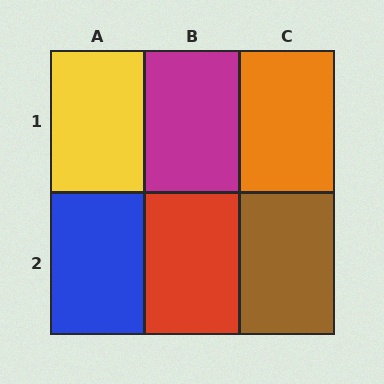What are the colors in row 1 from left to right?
Yellow, magenta, orange.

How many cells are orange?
1 cell is orange.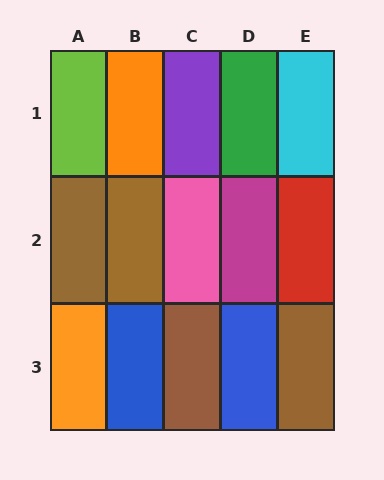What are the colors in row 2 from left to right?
Brown, brown, pink, magenta, red.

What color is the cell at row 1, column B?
Orange.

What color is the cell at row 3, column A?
Orange.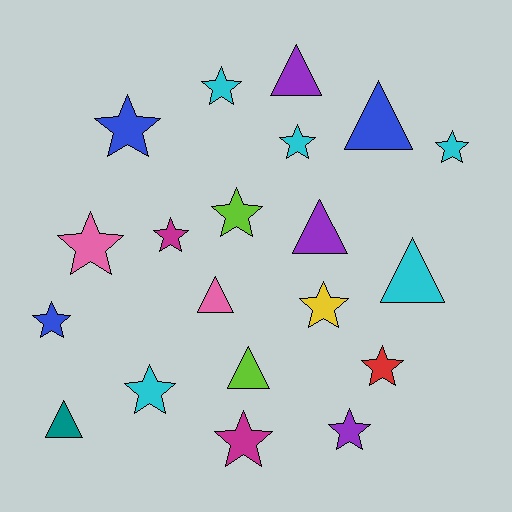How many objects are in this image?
There are 20 objects.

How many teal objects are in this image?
There is 1 teal object.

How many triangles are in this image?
There are 7 triangles.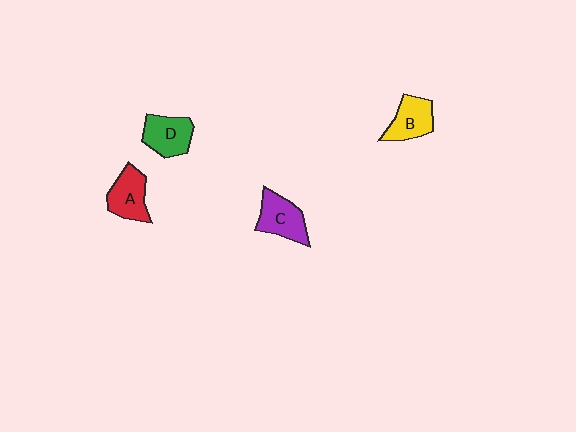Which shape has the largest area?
Shape C (purple).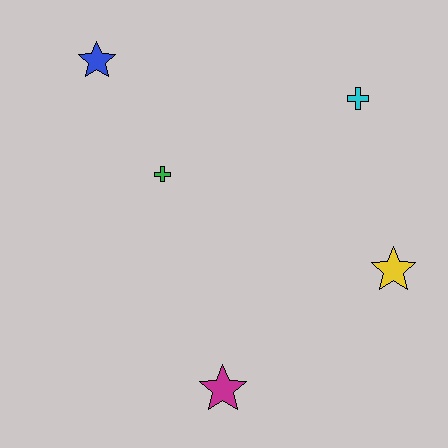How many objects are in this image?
There are 5 objects.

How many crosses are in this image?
There are 2 crosses.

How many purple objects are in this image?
There are no purple objects.